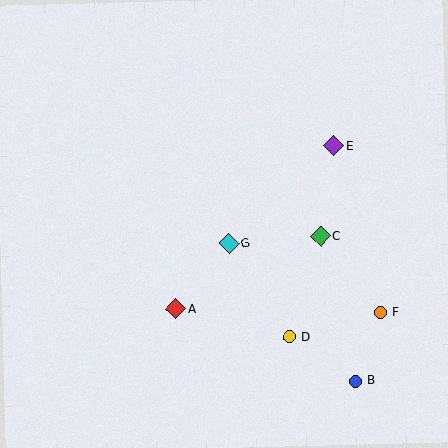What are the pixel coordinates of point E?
Point E is at (334, 146).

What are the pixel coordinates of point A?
Point A is at (176, 309).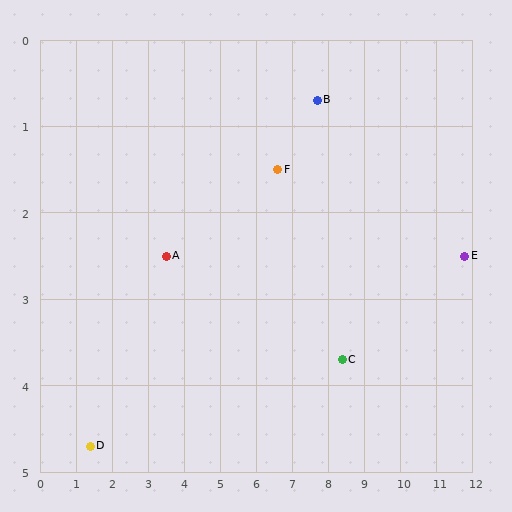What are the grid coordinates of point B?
Point B is at approximately (7.7, 0.7).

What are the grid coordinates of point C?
Point C is at approximately (8.4, 3.7).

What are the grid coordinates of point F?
Point F is at approximately (6.6, 1.5).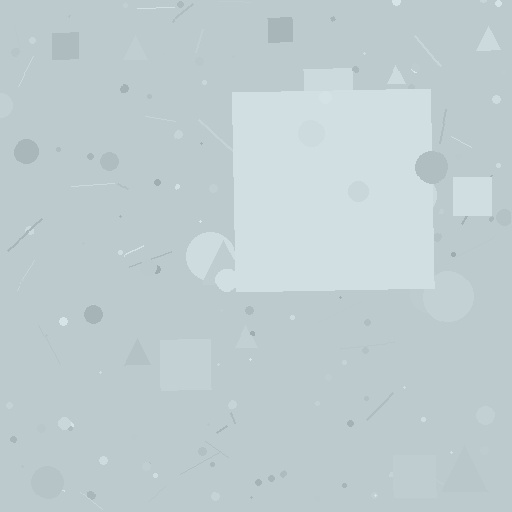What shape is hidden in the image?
A square is hidden in the image.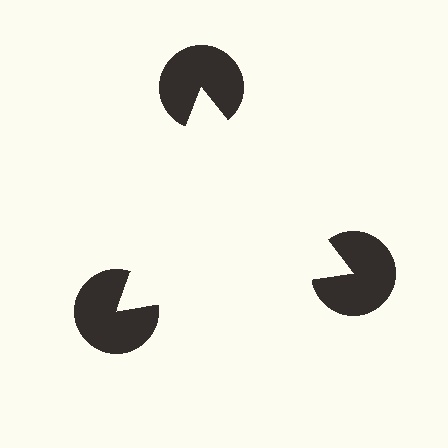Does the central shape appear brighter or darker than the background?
It typically appears slightly brighter than the background, even though no actual brightness change is drawn.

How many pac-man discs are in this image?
There are 3 — one at each vertex of the illusory triangle.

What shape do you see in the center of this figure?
An illusory triangle — its edges are inferred from the aligned wedge cuts in the pac-man discs, not physically drawn.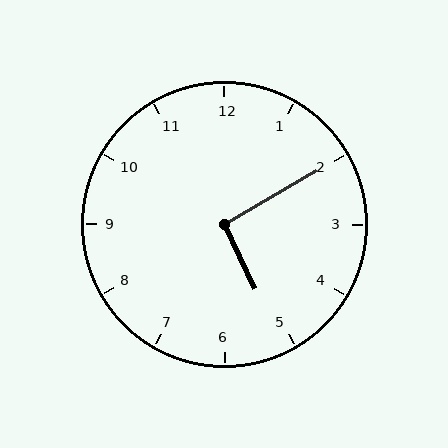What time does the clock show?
5:10.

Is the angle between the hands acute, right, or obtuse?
It is right.